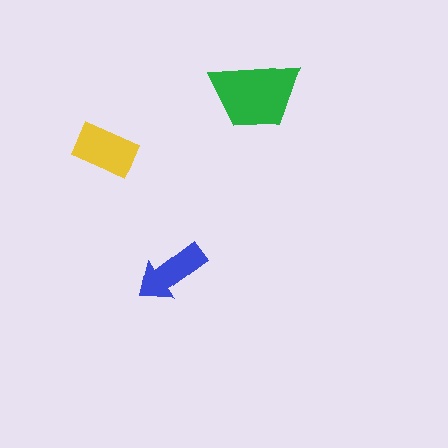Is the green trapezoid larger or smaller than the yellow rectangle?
Larger.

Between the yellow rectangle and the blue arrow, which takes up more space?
The yellow rectangle.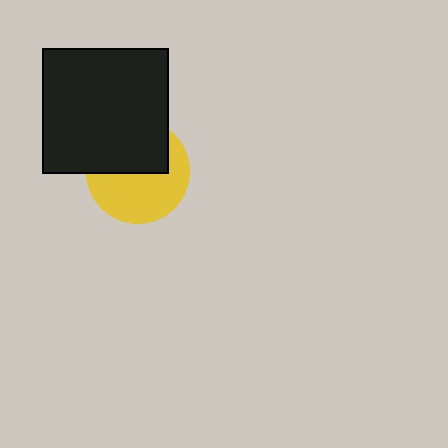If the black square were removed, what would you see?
You would see the complete yellow circle.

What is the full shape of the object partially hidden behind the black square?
The partially hidden object is a yellow circle.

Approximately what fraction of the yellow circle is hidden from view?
Roughly 45% of the yellow circle is hidden behind the black square.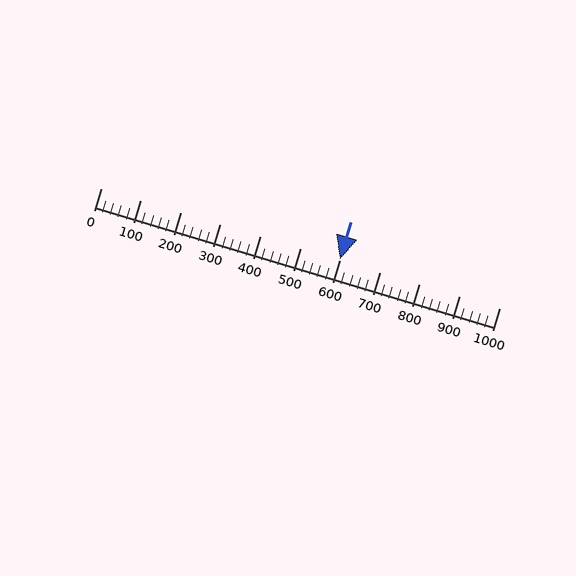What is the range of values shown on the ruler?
The ruler shows values from 0 to 1000.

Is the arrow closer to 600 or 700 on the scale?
The arrow is closer to 600.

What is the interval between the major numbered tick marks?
The major tick marks are spaced 100 units apart.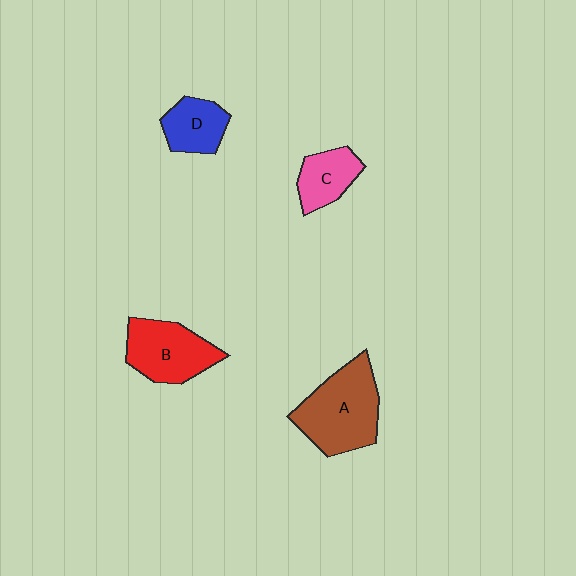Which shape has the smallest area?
Shape C (pink).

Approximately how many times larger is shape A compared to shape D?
Approximately 1.9 times.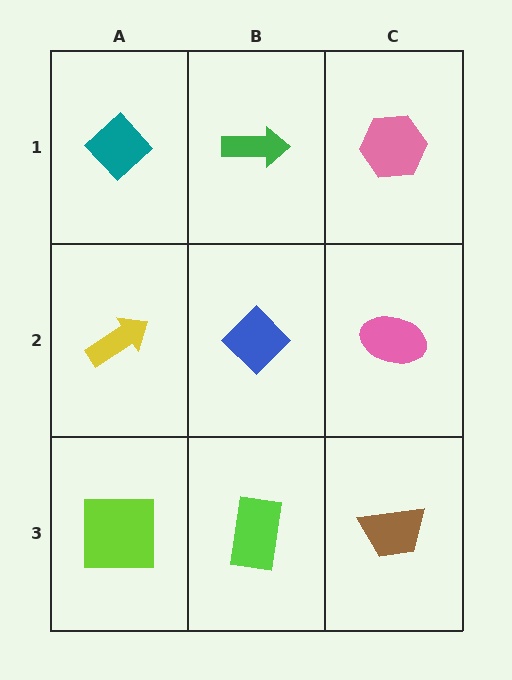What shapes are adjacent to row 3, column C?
A pink ellipse (row 2, column C), a lime rectangle (row 3, column B).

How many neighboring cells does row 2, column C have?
3.